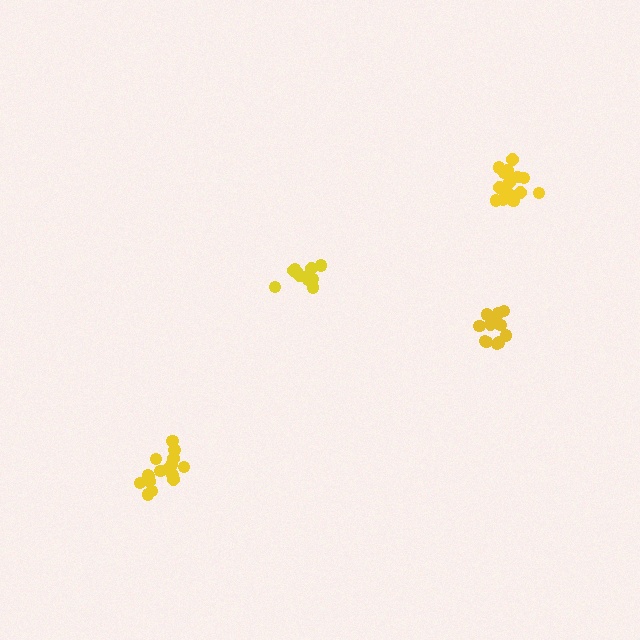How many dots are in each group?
Group 1: 17 dots, Group 2: 12 dots, Group 3: 11 dots, Group 4: 16 dots (56 total).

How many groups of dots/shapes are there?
There are 4 groups.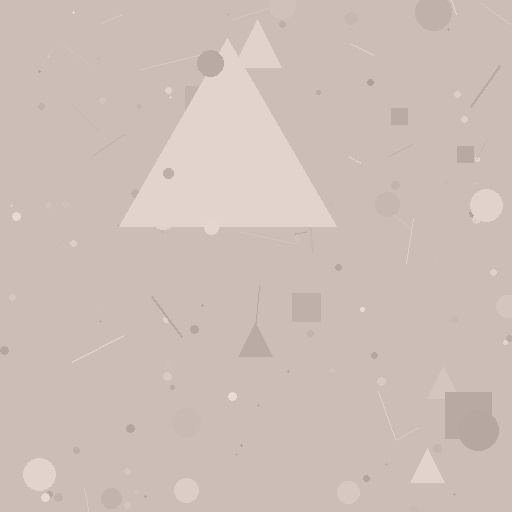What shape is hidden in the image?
A triangle is hidden in the image.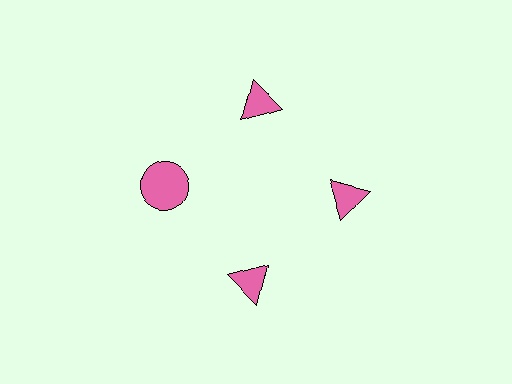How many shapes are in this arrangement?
There are 4 shapes arranged in a ring pattern.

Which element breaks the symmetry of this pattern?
The pink circle at roughly the 9 o'clock position breaks the symmetry. All other shapes are pink triangles.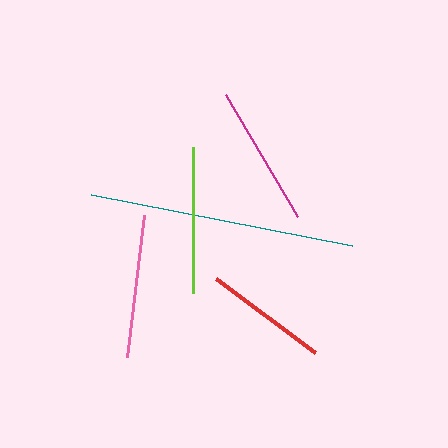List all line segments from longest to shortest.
From longest to shortest: teal, lime, pink, magenta, red.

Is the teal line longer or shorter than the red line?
The teal line is longer than the red line.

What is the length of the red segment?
The red segment is approximately 123 pixels long.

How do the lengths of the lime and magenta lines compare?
The lime and magenta lines are approximately the same length.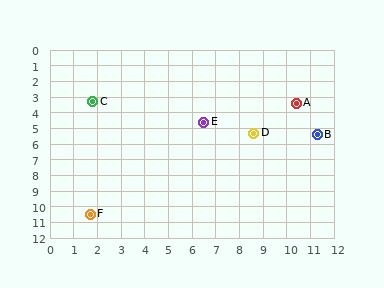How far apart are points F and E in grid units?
Points F and E are about 7.6 grid units apart.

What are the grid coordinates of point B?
Point B is at approximately (11.3, 5.4).